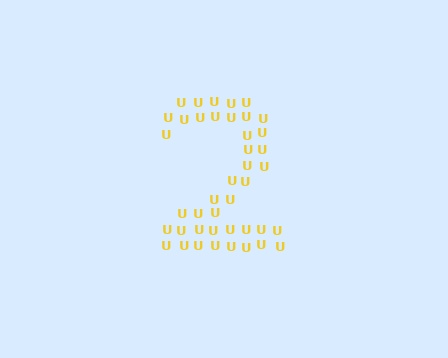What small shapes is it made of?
It is made of small letter U's.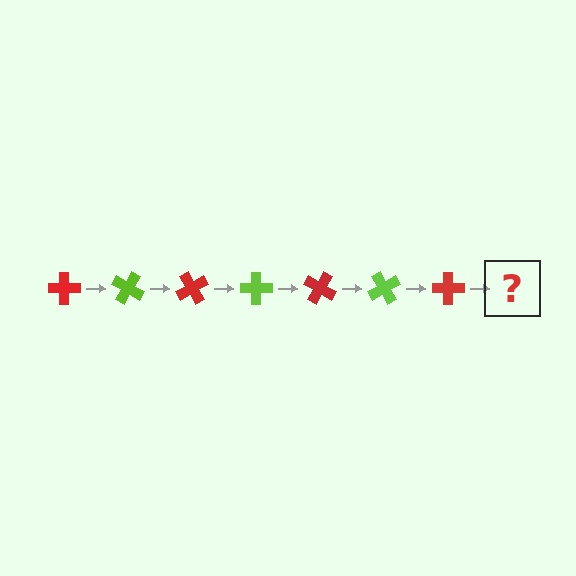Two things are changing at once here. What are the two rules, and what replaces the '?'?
The two rules are that it rotates 30 degrees each step and the color cycles through red and lime. The '?' should be a lime cross, rotated 210 degrees from the start.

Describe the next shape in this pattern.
It should be a lime cross, rotated 210 degrees from the start.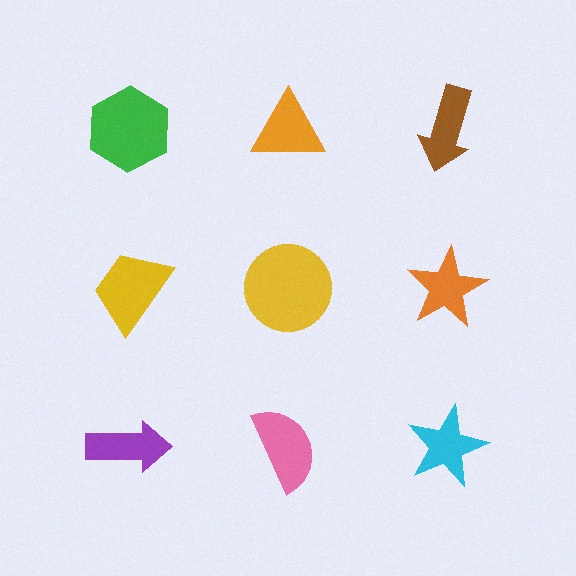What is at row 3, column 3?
A cyan star.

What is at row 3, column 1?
A purple arrow.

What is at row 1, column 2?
An orange triangle.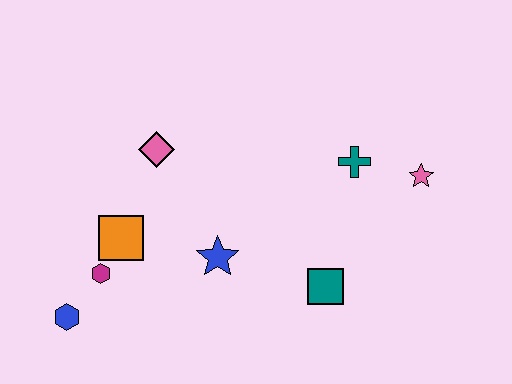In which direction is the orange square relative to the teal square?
The orange square is to the left of the teal square.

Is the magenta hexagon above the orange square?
No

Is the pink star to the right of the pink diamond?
Yes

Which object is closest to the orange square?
The magenta hexagon is closest to the orange square.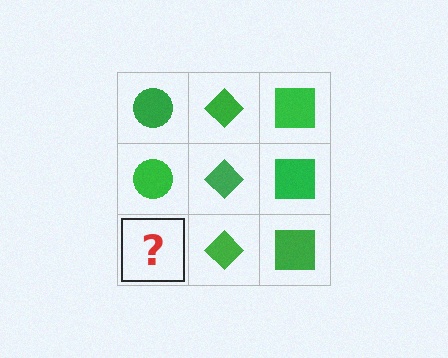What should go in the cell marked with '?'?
The missing cell should contain a green circle.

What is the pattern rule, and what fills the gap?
The rule is that each column has a consistent shape. The gap should be filled with a green circle.